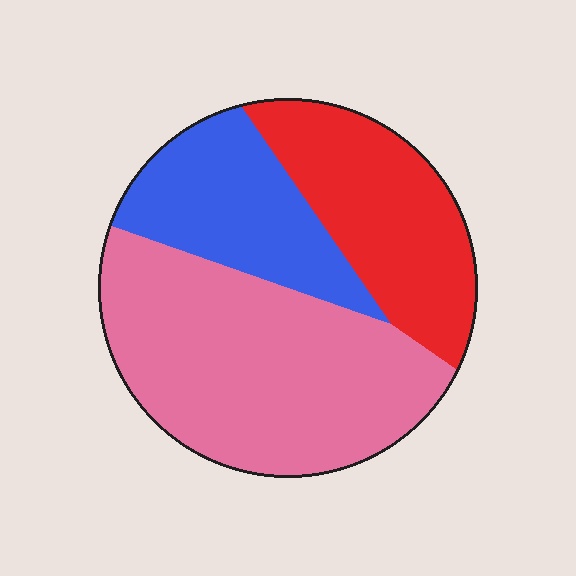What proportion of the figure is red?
Red covers 28% of the figure.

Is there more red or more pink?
Pink.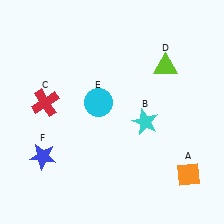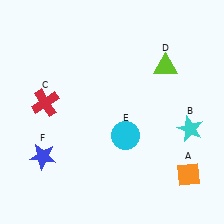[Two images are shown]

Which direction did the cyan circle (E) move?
The cyan circle (E) moved down.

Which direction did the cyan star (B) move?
The cyan star (B) moved right.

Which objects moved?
The objects that moved are: the cyan star (B), the cyan circle (E).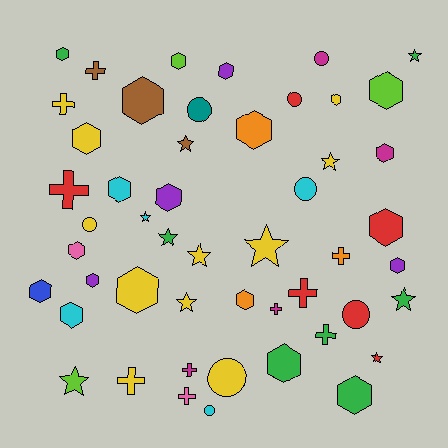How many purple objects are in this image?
There are 4 purple objects.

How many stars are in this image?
There are 11 stars.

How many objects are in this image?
There are 50 objects.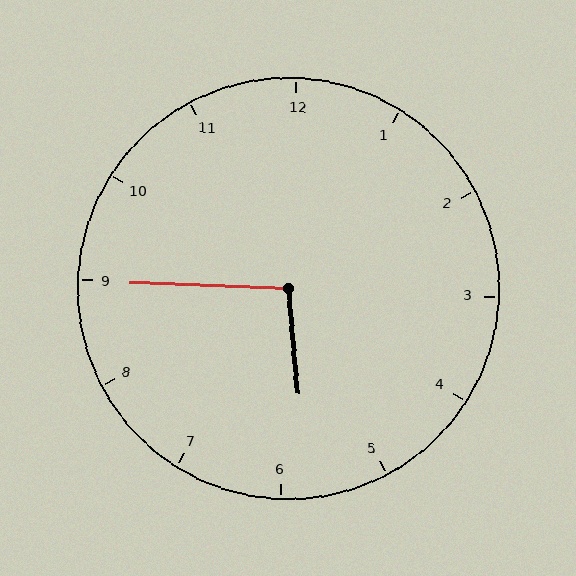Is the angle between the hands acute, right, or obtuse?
It is obtuse.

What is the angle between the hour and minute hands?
Approximately 98 degrees.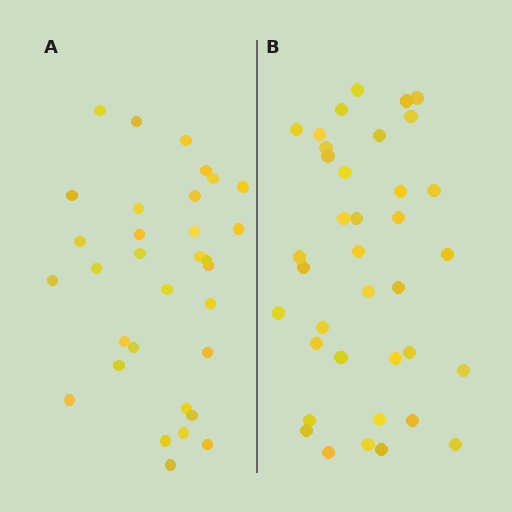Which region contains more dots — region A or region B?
Region B (the right region) has more dots.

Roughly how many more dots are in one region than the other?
Region B has about 5 more dots than region A.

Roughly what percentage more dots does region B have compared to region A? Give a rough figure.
About 15% more.